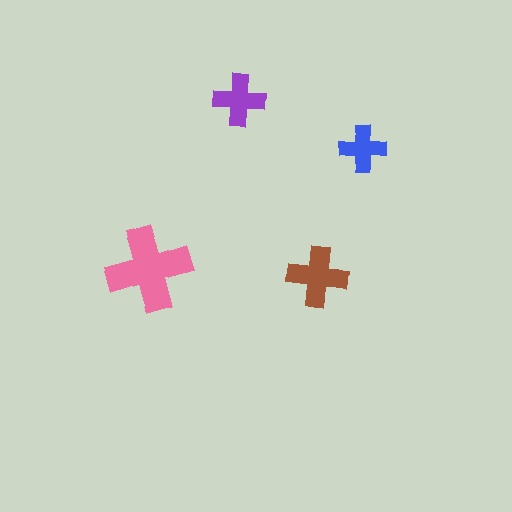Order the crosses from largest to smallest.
the pink one, the brown one, the purple one, the blue one.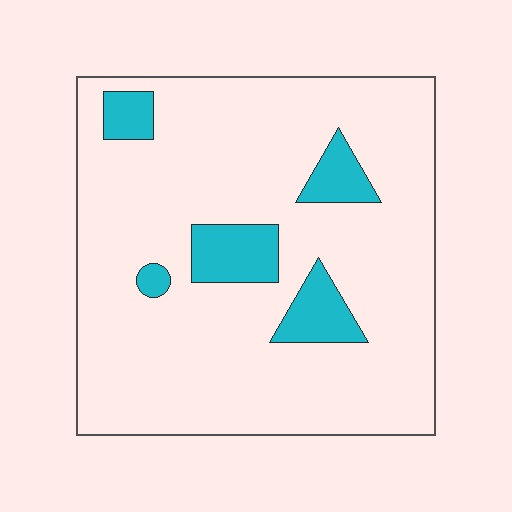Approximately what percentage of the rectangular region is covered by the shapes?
Approximately 15%.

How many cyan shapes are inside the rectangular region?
5.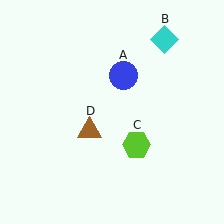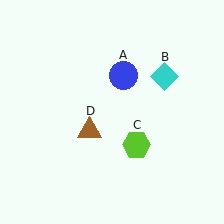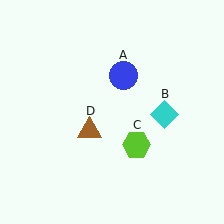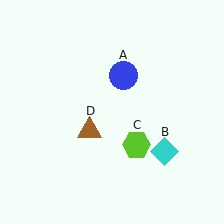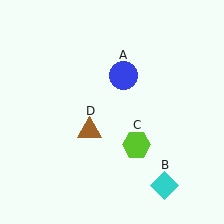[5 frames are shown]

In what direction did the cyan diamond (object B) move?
The cyan diamond (object B) moved down.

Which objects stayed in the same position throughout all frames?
Blue circle (object A) and lime hexagon (object C) and brown triangle (object D) remained stationary.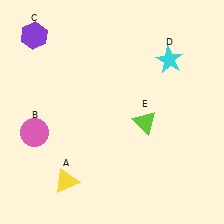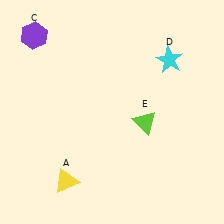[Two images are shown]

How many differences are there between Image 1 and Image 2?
There is 1 difference between the two images.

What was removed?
The pink circle (B) was removed in Image 2.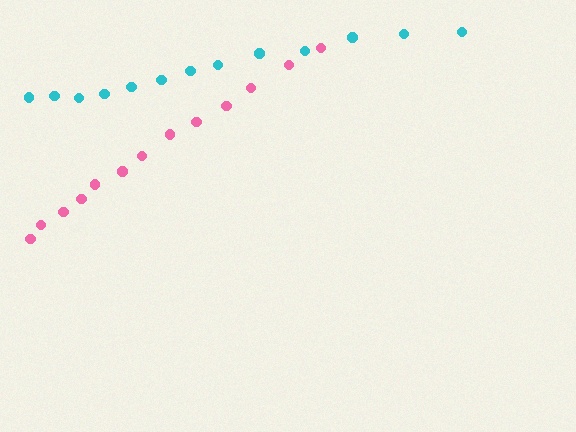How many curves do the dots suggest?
There are 2 distinct paths.